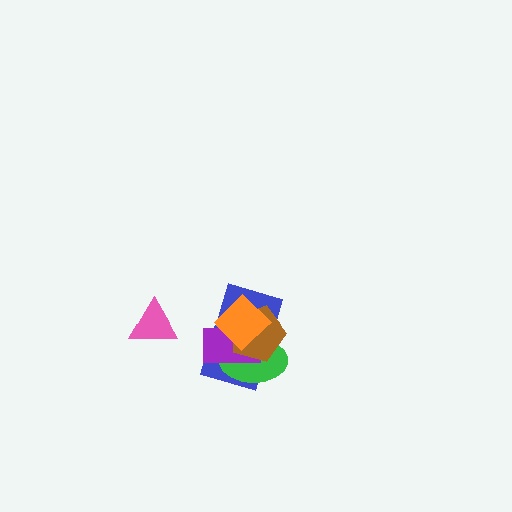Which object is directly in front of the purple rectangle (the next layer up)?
The brown pentagon is directly in front of the purple rectangle.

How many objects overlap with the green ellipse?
4 objects overlap with the green ellipse.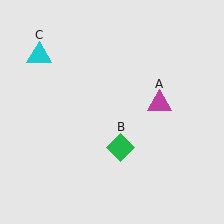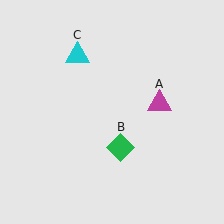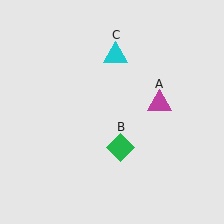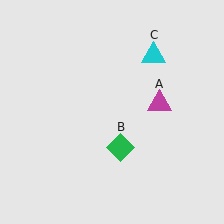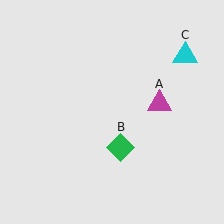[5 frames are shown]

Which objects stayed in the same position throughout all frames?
Magenta triangle (object A) and green diamond (object B) remained stationary.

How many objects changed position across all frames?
1 object changed position: cyan triangle (object C).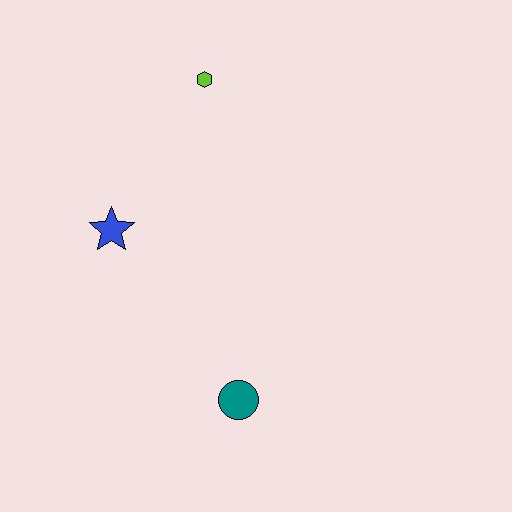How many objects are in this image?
There are 3 objects.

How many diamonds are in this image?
There are no diamonds.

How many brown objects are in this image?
There are no brown objects.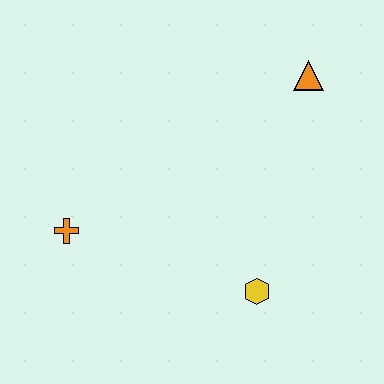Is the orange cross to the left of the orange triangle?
Yes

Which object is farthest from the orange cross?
The orange triangle is farthest from the orange cross.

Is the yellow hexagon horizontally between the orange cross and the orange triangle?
Yes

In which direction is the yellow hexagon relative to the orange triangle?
The yellow hexagon is below the orange triangle.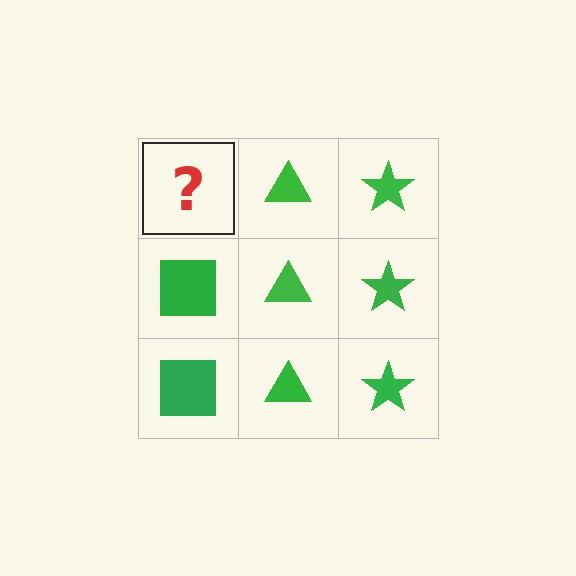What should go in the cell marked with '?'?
The missing cell should contain a green square.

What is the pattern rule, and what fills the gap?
The rule is that each column has a consistent shape. The gap should be filled with a green square.